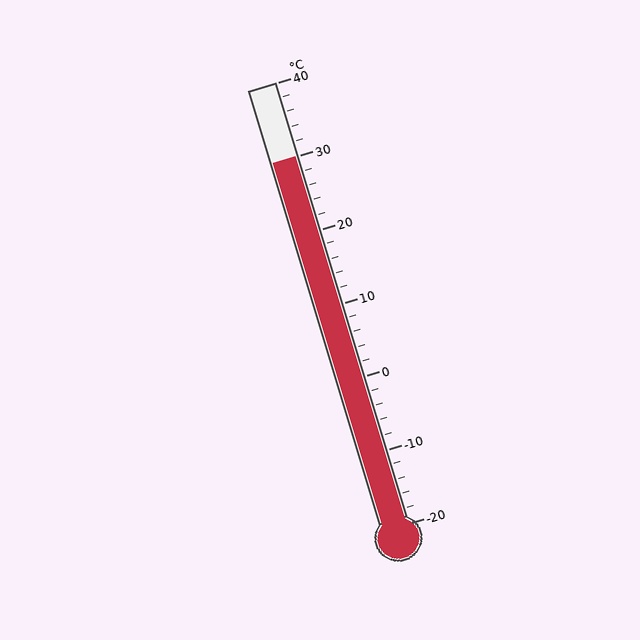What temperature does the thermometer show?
The thermometer shows approximately 30°C.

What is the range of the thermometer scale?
The thermometer scale ranges from -20°C to 40°C.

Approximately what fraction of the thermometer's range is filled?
The thermometer is filled to approximately 85% of its range.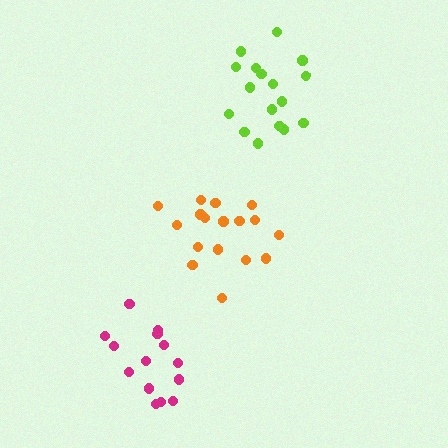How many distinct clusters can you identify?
There are 3 distinct clusters.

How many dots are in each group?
Group 1: 17 dots, Group 2: 17 dots, Group 3: 14 dots (48 total).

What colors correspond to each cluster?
The clusters are colored: orange, lime, magenta.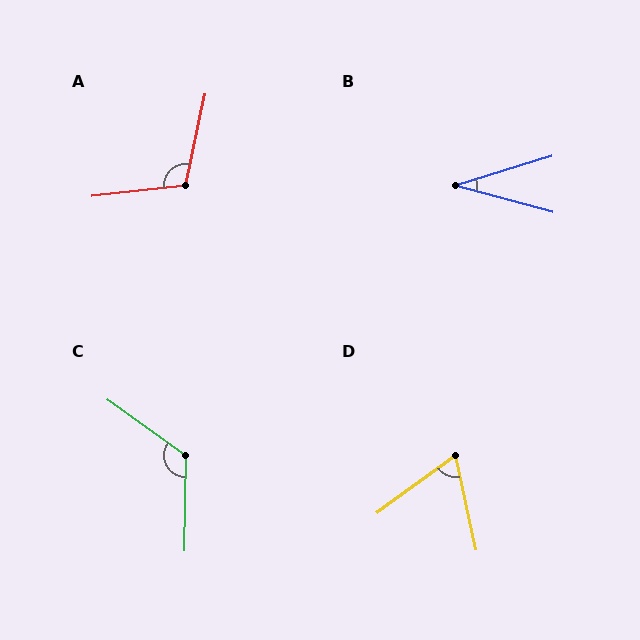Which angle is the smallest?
B, at approximately 33 degrees.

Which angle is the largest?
C, at approximately 125 degrees.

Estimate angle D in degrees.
Approximately 66 degrees.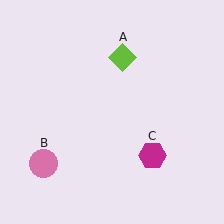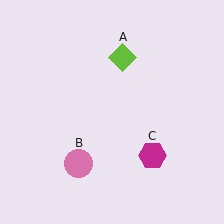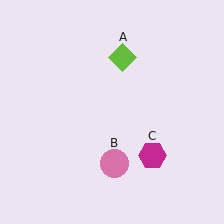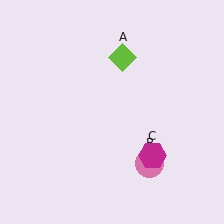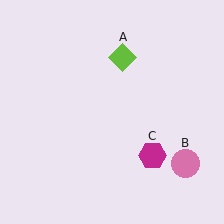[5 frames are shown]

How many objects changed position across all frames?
1 object changed position: pink circle (object B).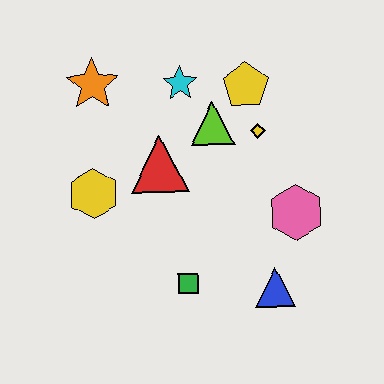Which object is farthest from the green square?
The orange star is farthest from the green square.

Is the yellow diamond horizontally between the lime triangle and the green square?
No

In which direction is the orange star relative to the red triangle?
The orange star is above the red triangle.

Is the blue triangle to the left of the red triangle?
No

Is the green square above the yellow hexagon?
No